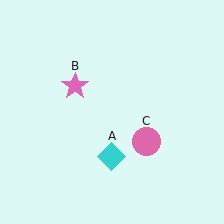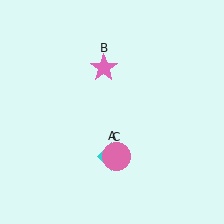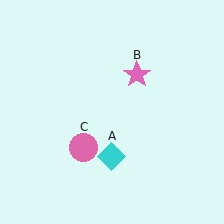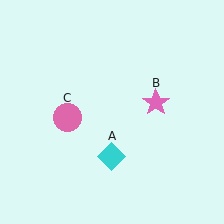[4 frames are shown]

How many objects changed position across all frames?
2 objects changed position: pink star (object B), pink circle (object C).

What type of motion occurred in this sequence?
The pink star (object B), pink circle (object C) rotated clockwise around the center of the scene.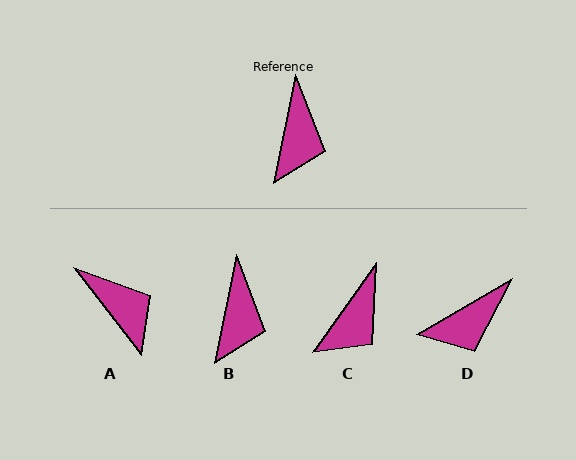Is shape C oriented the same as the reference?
No, it is off by about 24 degrees.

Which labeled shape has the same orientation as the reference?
B.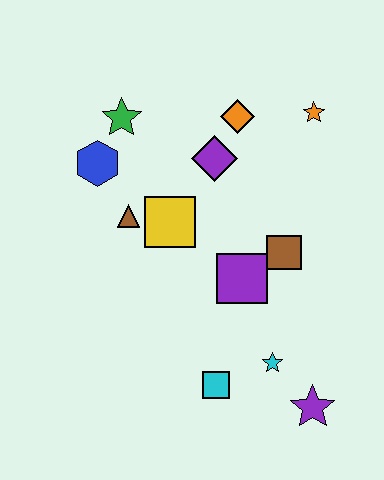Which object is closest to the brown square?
The purple square is closest to the brown square.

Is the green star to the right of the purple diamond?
No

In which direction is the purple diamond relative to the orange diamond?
The purple diamond is below the orange diamond.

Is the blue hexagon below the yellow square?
No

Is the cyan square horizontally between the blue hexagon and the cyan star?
Yes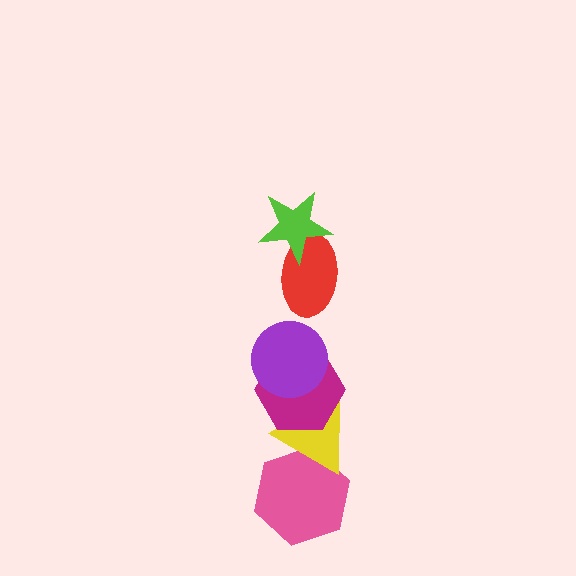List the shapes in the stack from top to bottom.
From top to bottom: the lime star, the red ellipse, the purple circle, the magenta hexagon, the yellow triangle, the pink hexagon.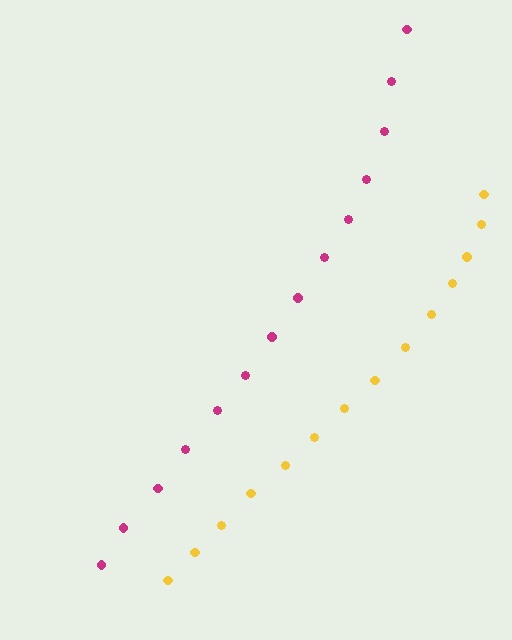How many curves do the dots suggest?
There are 2 distinct paths.